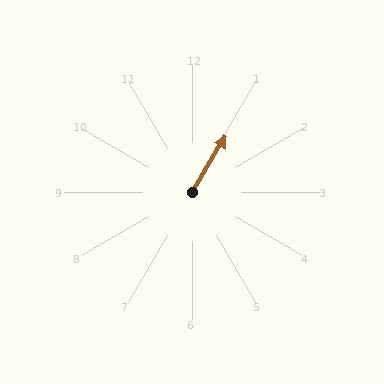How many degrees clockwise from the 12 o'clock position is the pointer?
Approximately 31 degrees.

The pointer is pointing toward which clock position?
Roughly 1 o'clock.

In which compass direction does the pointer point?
Northeast.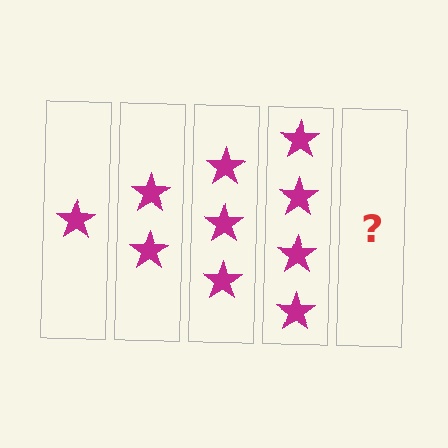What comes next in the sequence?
The next element should be 5 stars.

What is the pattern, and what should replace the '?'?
The pattern is that each step adds one more star. The '?' should be 5 stars.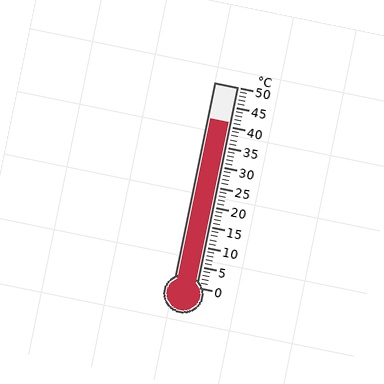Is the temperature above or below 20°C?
The temperature is above 20°C.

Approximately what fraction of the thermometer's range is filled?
The thermometer is filled to approximately 80% of its range.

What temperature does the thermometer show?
The thermometer shows approximately 41°C.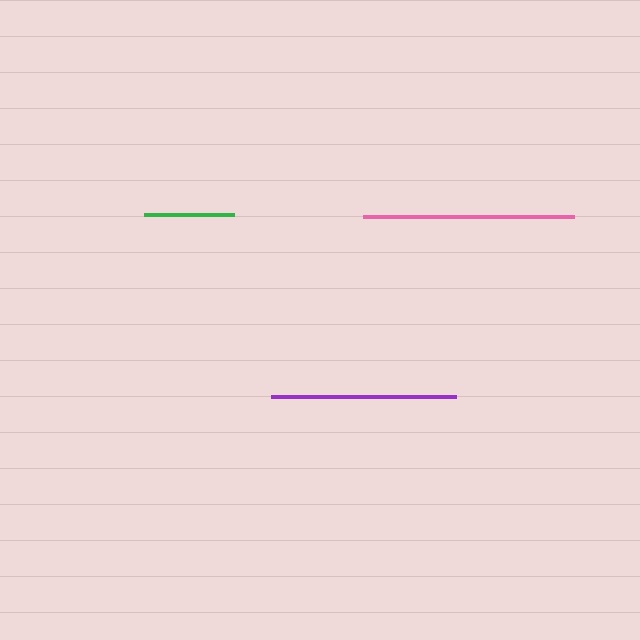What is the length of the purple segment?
The purple segment is approximately 185 pixels long.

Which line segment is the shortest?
The green line is the shortest at approximately 90 pixels.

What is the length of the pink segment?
The pink segment is approximately 211 pixels long.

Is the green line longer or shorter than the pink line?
The pink line is longer than the green line.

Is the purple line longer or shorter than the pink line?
The pink line is longer than the purple line.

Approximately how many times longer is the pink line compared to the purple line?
The pink line is approximately 1.1 times the length of the purple line.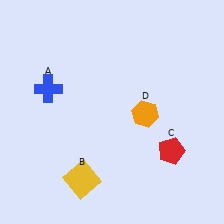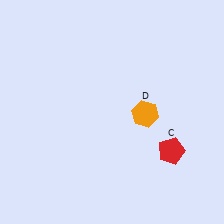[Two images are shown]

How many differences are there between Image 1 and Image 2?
There are 2 differences between the two images.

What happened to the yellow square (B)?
The yellow square (B) was removed in Image 2. It was in the bottom-left area of Image 1.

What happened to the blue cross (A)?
The blue cross (A) was removed in Image 2. It was in the top-left area of Image 1.